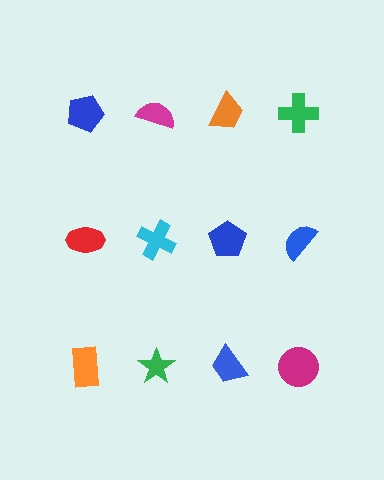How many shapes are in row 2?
4 shapes.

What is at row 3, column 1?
An orange rectangle.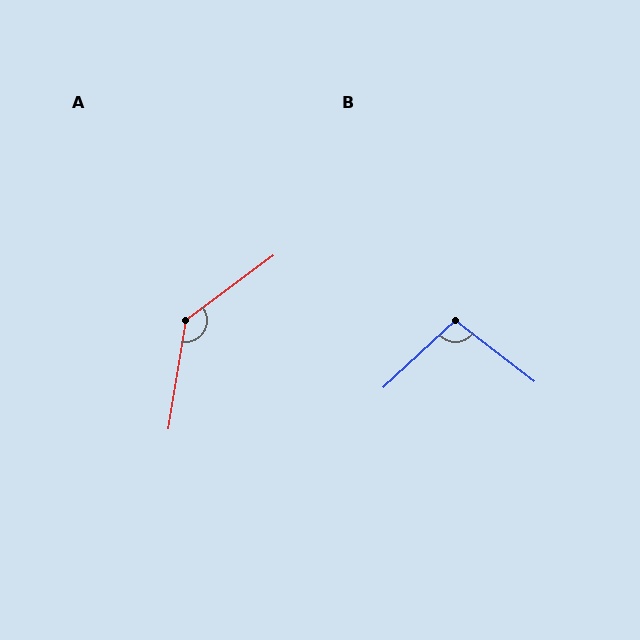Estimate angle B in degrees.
Approximately 100 degrees.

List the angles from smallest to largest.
B (100°), A (136°).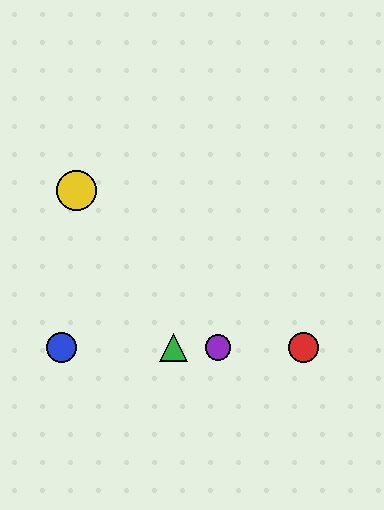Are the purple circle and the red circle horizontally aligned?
Yes, both are at y≈348.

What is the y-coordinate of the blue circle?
The blue circle is at y≈348.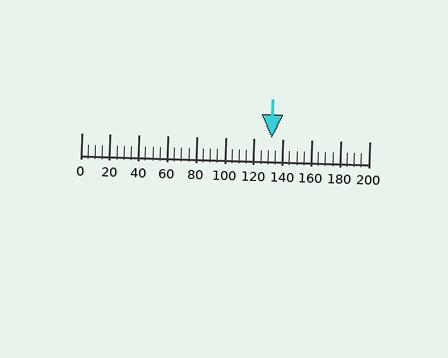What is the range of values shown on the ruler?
The ruler shows values from 0 to 200.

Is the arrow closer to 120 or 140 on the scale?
The arrow is closer to 140.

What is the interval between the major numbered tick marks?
The major tick marks are spaced 20 units apart.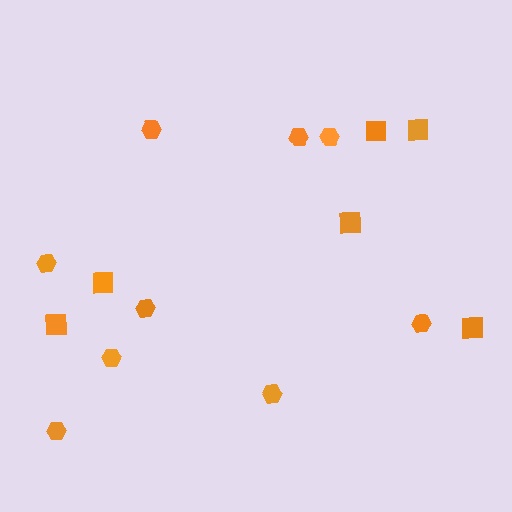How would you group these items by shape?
There are 2 groups: one group of hexagons (9) and one group of squares (6).